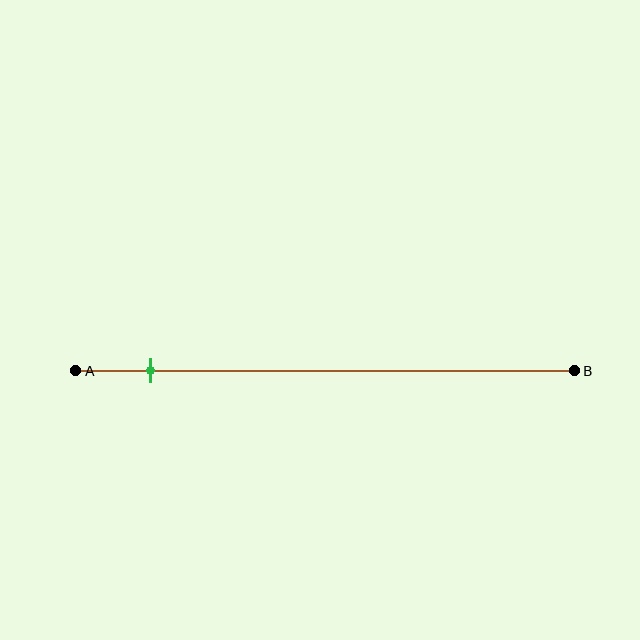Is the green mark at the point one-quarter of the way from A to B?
No, the mark is at about 15% from A, not at the 25% one-quarter point.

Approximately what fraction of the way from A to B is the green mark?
The green mark is approximately 15% of the way from A to B.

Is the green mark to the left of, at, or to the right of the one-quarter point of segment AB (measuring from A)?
The green mark is to the left of the one-quarter point of segment AB.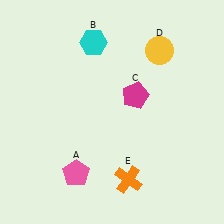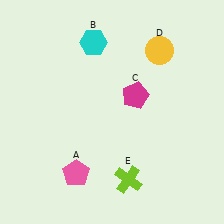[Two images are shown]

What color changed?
The cross (E) changed from orange in Image 1 to lime in Image 2.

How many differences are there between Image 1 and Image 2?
There is 1 difference between the two images.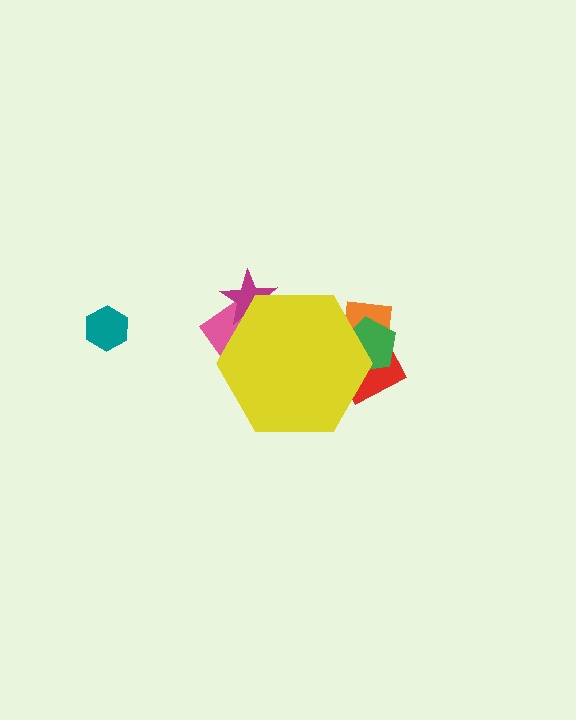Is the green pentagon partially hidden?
Yes, the green pentagon is partially hidden behind the yellow hexagon.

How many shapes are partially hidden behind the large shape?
5 shapes are partially hidden.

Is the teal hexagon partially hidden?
No, the teal hexagon is fully visible.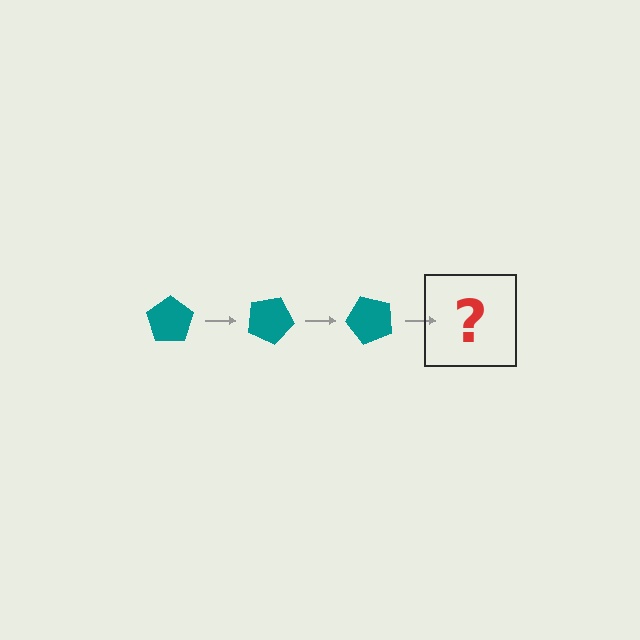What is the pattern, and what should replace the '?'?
The pattern is that the pentagon rotates 25 degrees each step. The '?' should be a teal pentagon rotated 75 degrees.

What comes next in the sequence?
The next element should be a teal pentagon rotated 75 degrees.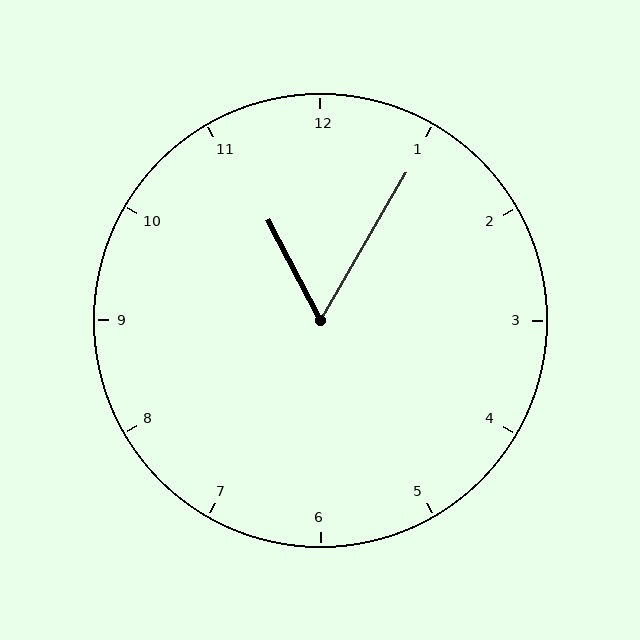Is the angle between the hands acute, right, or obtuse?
It is acute.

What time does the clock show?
11:05.